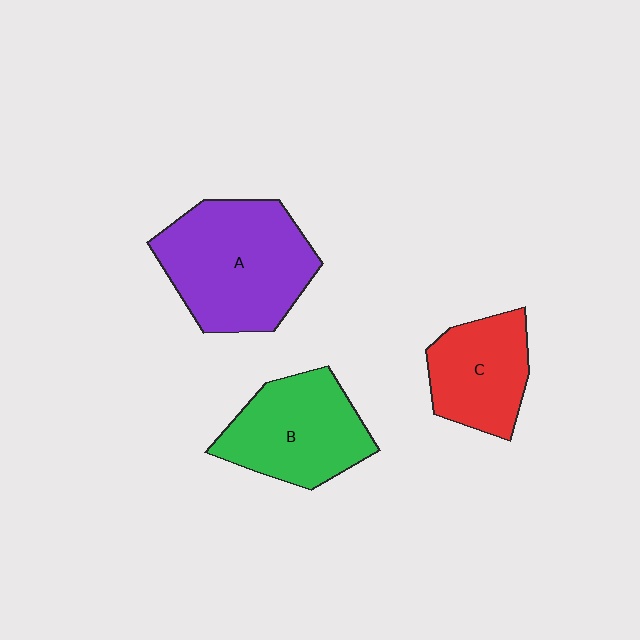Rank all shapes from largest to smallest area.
From largest to smallest: A (purple), B (green), C (red).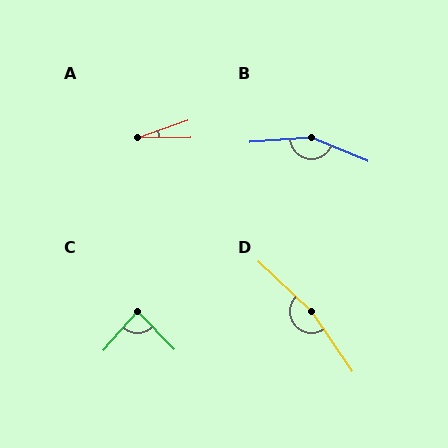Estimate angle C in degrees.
Approximately 86 degrees.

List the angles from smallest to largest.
A (18°), C (86°), B (153°), D (167°).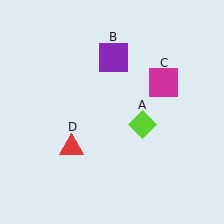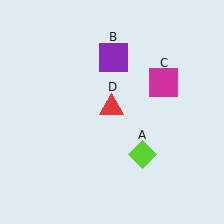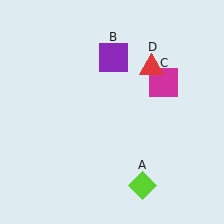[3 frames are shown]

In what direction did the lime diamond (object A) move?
The lime diamond (object A) moved down.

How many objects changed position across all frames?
2 objects changed position: lime diamond (object A), red triangle (object D).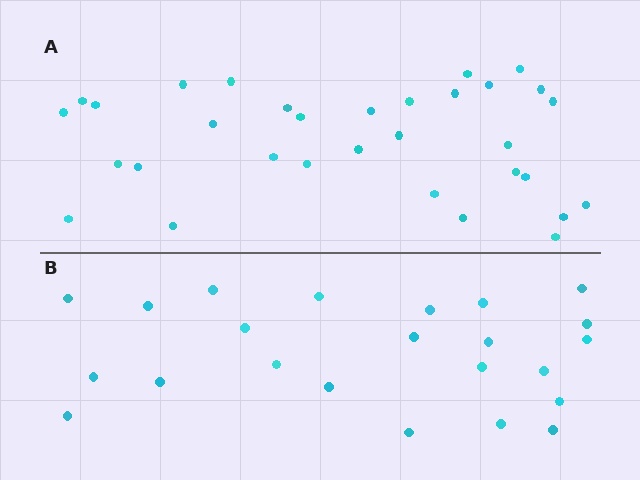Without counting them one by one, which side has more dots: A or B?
Region A (the top region) has more dots.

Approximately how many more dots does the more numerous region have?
Region A has roughly 8 or so more dots than region B.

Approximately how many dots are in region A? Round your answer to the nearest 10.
About 30 dots. (The exact count is 32, which rounds to 30.)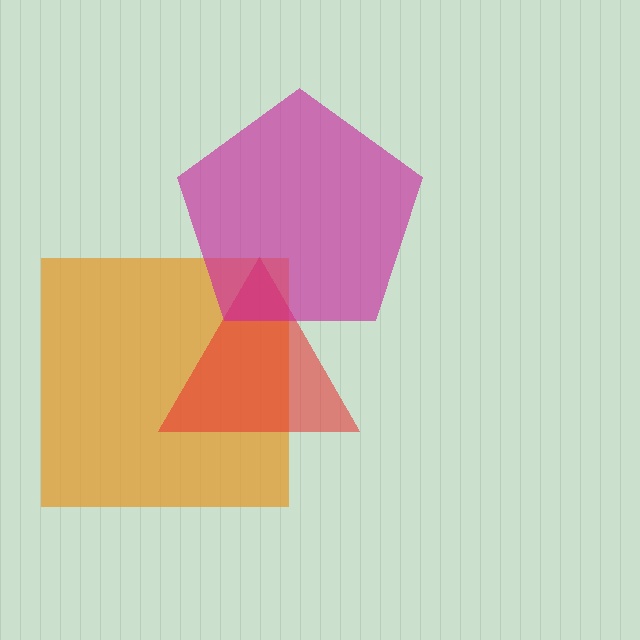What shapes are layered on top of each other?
The layered shapes are: an orange square, a red triangle, a magenta pentagon.